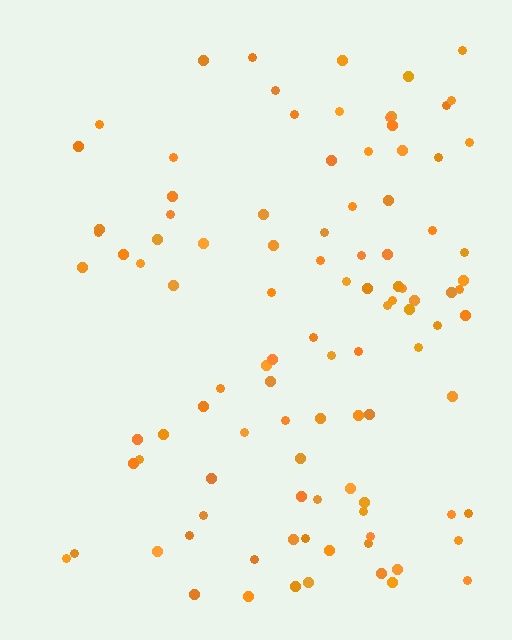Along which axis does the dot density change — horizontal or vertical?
Horizontal.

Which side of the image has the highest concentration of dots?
The right.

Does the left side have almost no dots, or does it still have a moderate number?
Still a moderate number, just noticeably fewer than the right.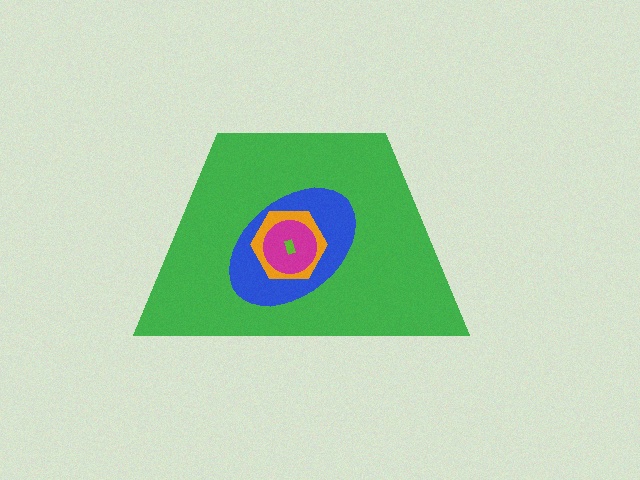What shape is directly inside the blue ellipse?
The orange hexagon.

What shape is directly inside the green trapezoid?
The blue ellipse.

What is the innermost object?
The lime rectangle.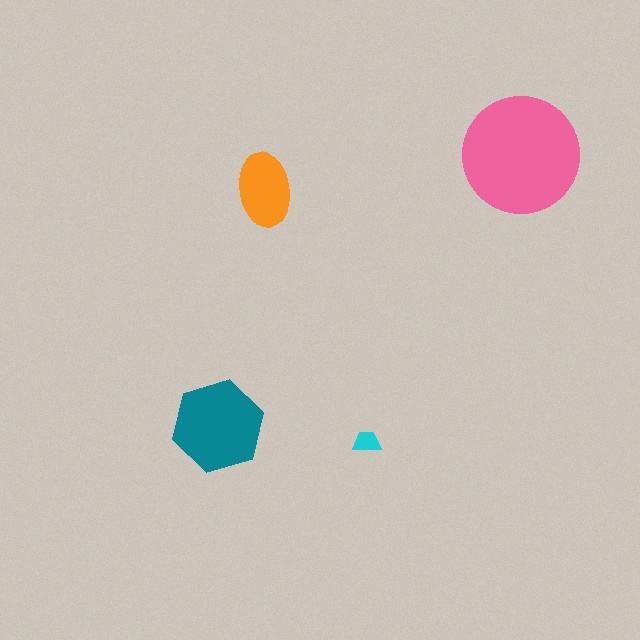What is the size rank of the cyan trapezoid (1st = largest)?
4th.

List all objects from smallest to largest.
The cyan trapezoid, the orange ellipse, the teal hexagon, the pink circle.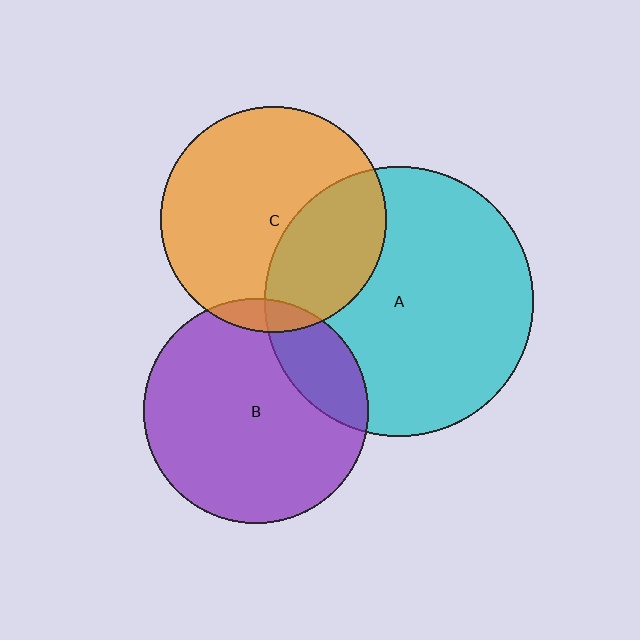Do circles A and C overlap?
Yes.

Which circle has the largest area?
Circle A (cyan).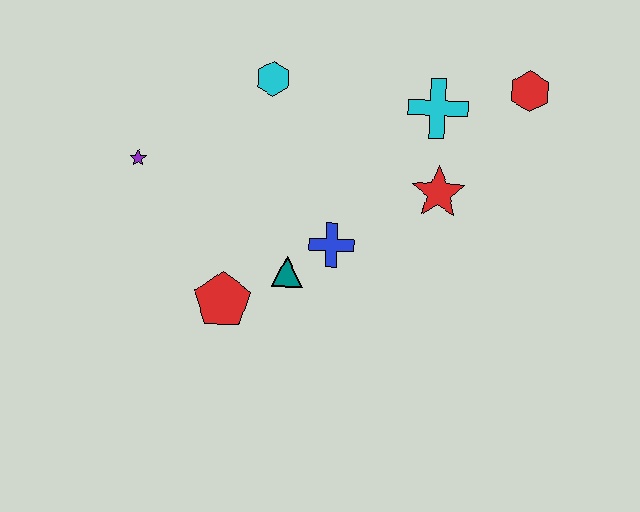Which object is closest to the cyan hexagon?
The purple star is closest to the cyan hexagon.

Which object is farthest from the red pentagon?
The red hexagon is farthest from the red pentagon.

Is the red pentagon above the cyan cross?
No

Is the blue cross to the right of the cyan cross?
No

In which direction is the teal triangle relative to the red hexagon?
The teal triangle is to the left of the red hexagon.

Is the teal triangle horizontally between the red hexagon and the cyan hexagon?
Yes